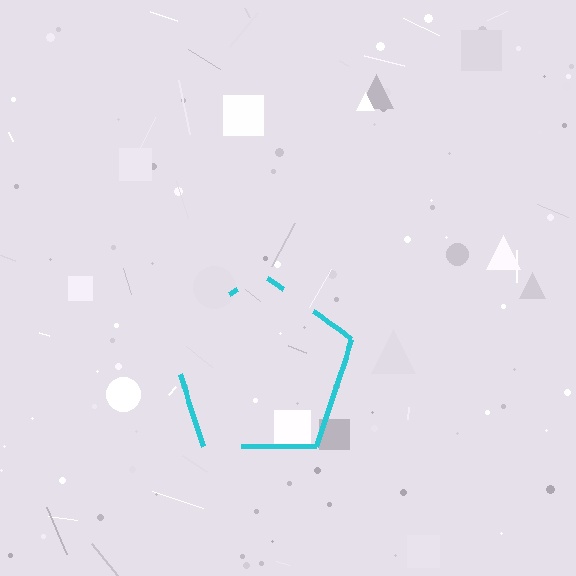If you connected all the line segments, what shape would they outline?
They would outline a pentagon.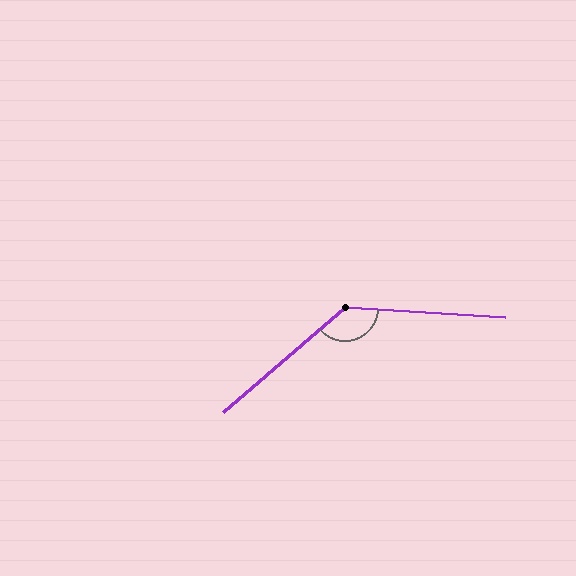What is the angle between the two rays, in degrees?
Approximately 136 degrees.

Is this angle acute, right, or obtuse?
It is obtuse.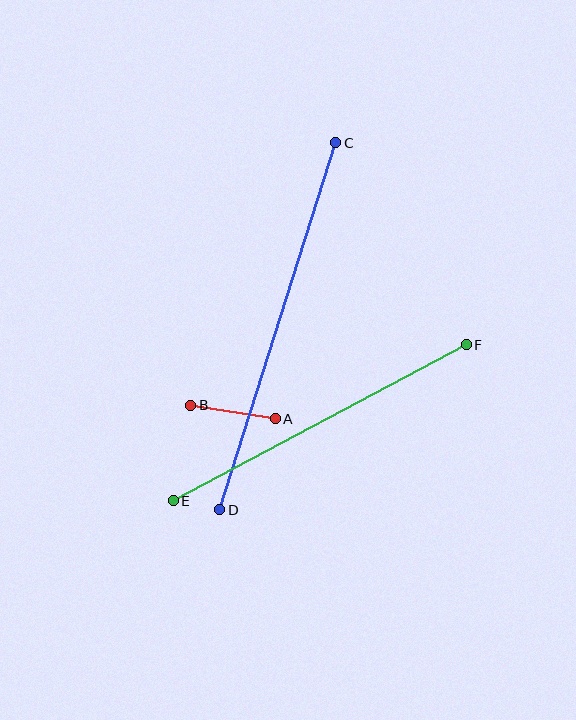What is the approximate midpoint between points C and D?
The midpoint is at approximately (278, 326) pixels.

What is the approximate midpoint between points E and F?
The midpoint is at approximately (320, 423) pixels.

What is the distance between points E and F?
The distance is approximately 332 pixels.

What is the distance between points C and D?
The distance is approximately 385 pixels.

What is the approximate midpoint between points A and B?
The midpoint is at approximately (233, 412) pixels.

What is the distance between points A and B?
The distance is approximately 86 pixels.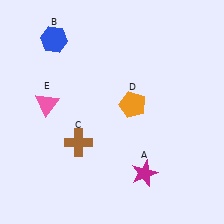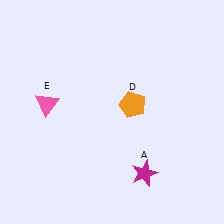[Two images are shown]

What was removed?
The blue hexagon (B), the brown cross (C) were removed in Image 2.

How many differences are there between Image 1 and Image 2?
There are 2 differences between the two images.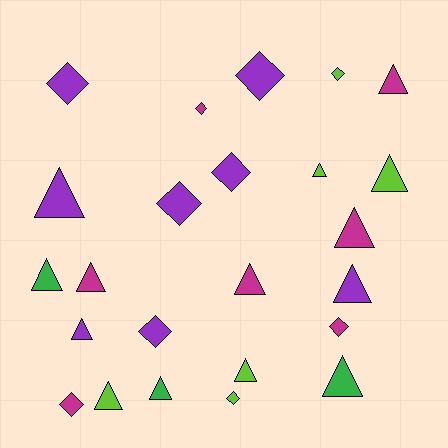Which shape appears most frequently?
Triangle, with 14 objects.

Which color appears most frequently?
Purple, with 8 objects.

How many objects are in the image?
There are 24 objects.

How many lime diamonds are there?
There are 2 lime diamonds.